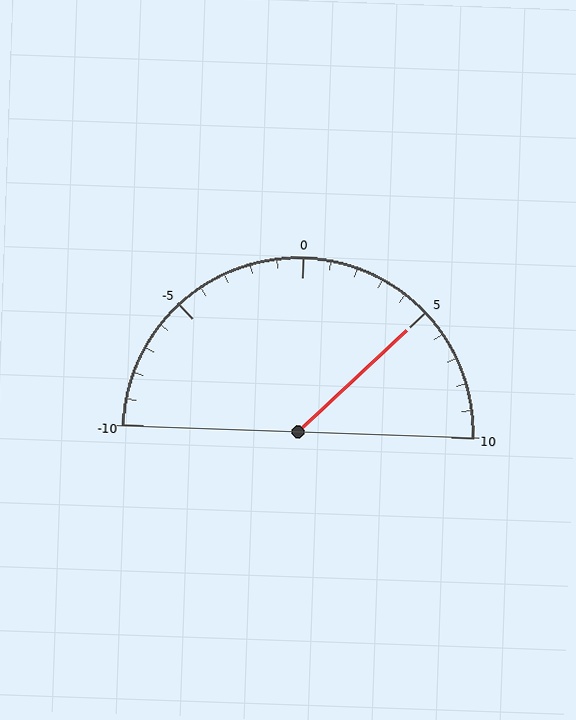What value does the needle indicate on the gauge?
The needle indicates approximately 5.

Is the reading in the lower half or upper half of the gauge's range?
The reading is in the upper half of the range (-10 to 10).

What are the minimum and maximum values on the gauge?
The gauge ranges from -10 to 10.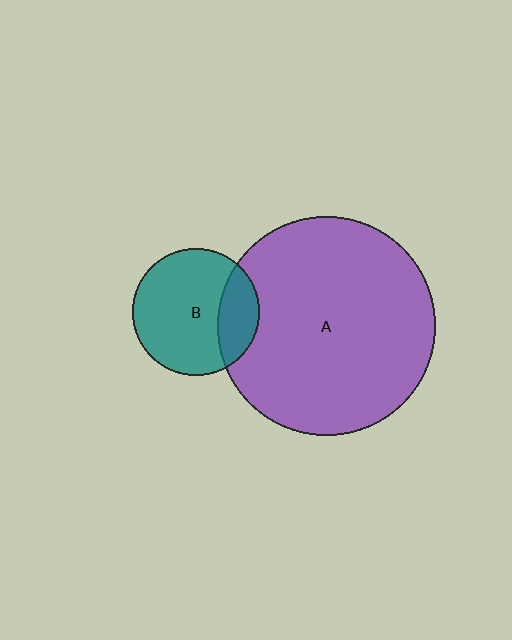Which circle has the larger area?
Circle A (purple).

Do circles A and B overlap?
Yes.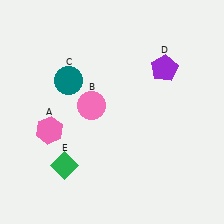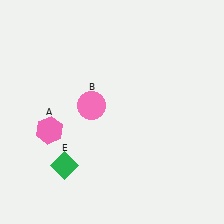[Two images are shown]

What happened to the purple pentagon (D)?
The purple pentagon (D) was removed in Image 2. It was in the top-right area of Image 1.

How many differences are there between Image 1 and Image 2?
There are 2 differences between the two images.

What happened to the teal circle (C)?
The teal circle (C) was removed in Image 2. It was in the top-left area of Image 1.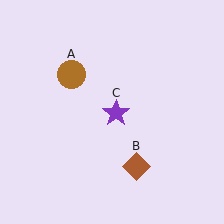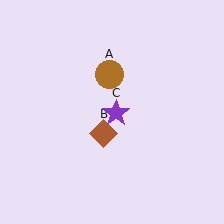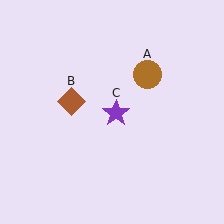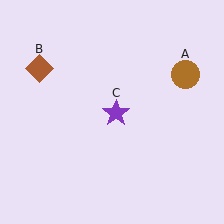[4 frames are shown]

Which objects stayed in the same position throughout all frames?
Purple star (object C) remained stationary.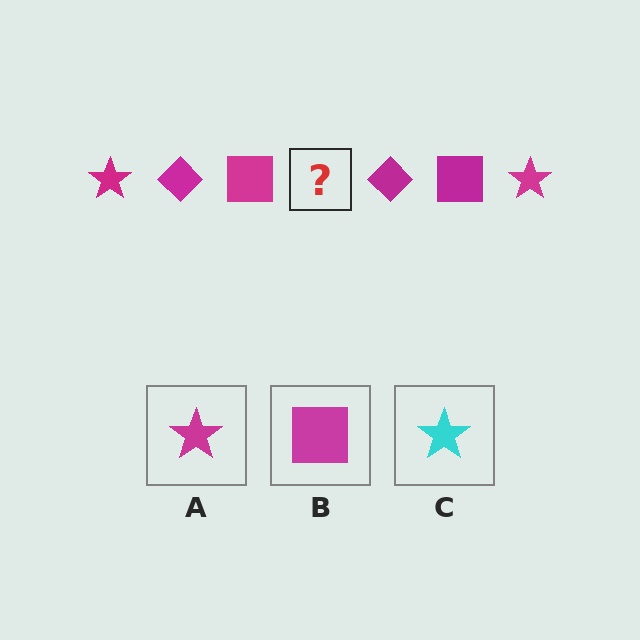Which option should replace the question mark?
Option A.